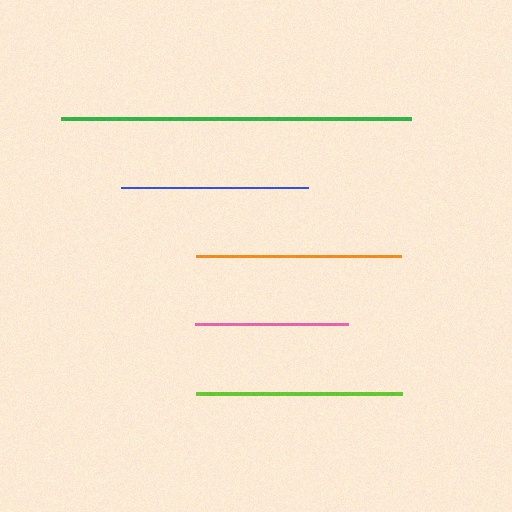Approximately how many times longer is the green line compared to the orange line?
The green line is approximately 1.7 times the length of the orange line.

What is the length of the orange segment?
The orange segment is approximately 205 pixels long.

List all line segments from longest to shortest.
From longest to shortest: green, lime, orange, blue, pink.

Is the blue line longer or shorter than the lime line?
The lime line is longer than the blue line.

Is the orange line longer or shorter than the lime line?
The lime line is longer than the orange line.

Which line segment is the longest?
The green line is the longest at approximately 349 pixels.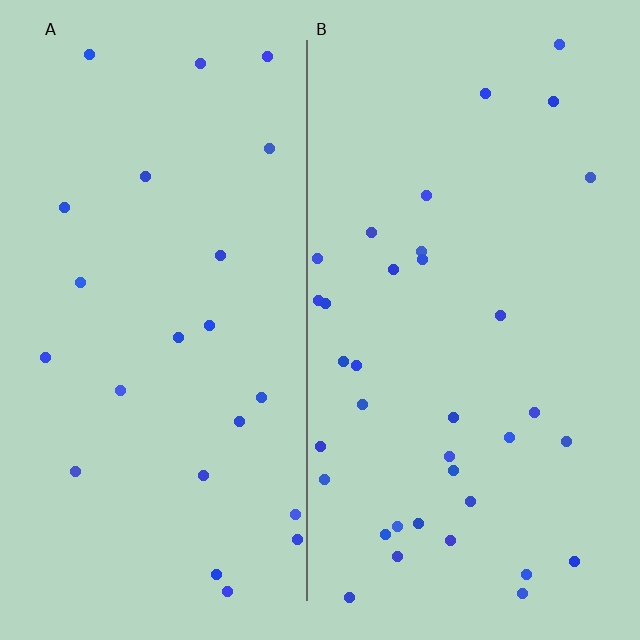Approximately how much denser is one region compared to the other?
Approximately 1.5× — region B over region A.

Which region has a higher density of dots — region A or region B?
B (the right).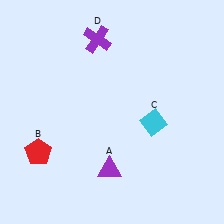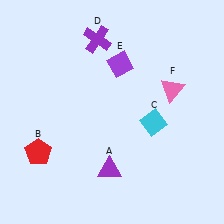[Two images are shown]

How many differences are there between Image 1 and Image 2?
There are 2 differences between the two images.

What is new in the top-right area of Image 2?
A pink triangle (F) was added in the top-right area of Image 2.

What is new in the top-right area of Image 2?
A purple diamond (E) was added in the top-right area of Image 2.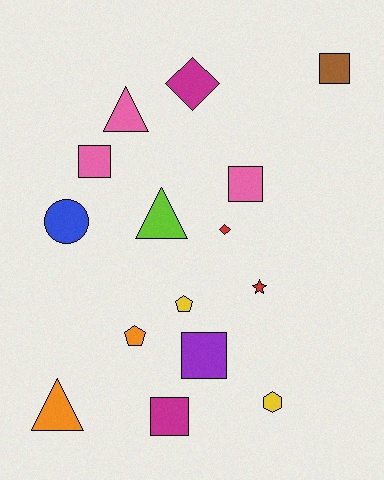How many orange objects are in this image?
There are 2 orange objects.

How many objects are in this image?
There are 15 objects.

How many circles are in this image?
There is 1 circle.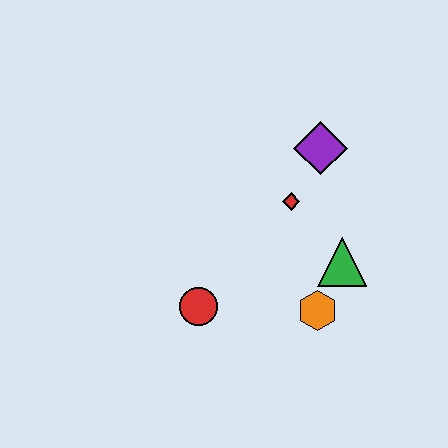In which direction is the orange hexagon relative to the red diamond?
The orange hexagon is below the red diamond.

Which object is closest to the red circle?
The orange hexagon is closest to the red circle.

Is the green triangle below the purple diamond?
Yes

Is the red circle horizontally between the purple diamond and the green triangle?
No